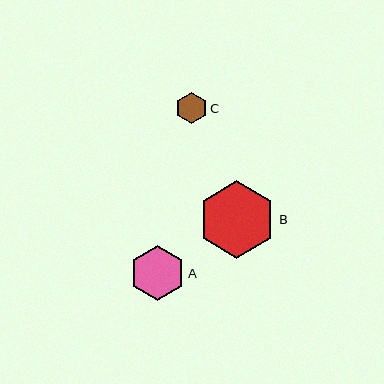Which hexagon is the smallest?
Hexagon C is the smallest with a size of approximately 32 pixels.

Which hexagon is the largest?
Hexagon B is the largest with a size of approximately 78 pixels.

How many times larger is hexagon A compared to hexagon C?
Hexagon A is approximately 1.7 times the size of hexagon C.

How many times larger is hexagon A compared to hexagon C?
Hexagon A is approximately 1.7 times the size of hexagon C.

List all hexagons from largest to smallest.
From largest to smallest: B, A, C.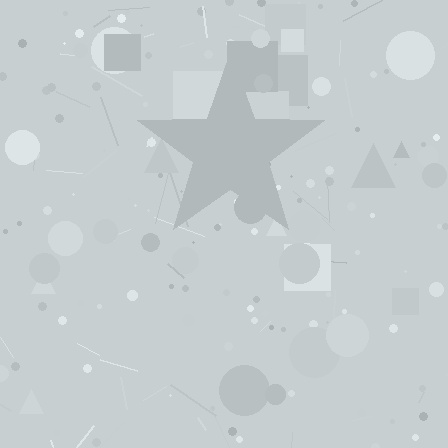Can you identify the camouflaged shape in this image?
The camouflaged shape is a star.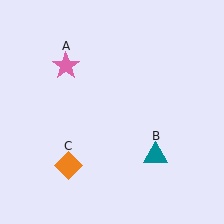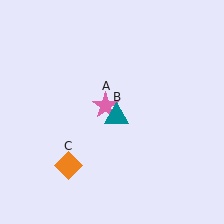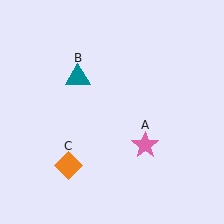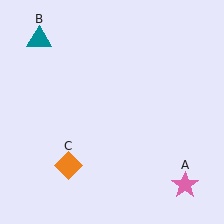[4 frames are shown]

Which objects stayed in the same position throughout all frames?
Orange diamond (object C) remained stationary.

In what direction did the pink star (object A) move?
The pink star (object A) moved down and to the right.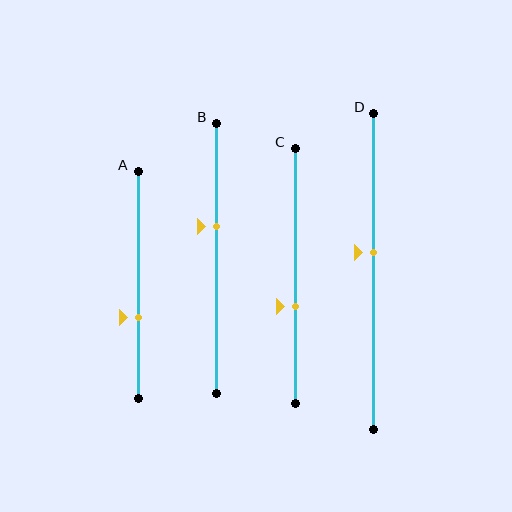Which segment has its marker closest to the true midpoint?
Segment D has its marker closest to the true midpoint.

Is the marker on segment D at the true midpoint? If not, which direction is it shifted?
No, the marker on segment D is shifted upward by about 6% of the segment length.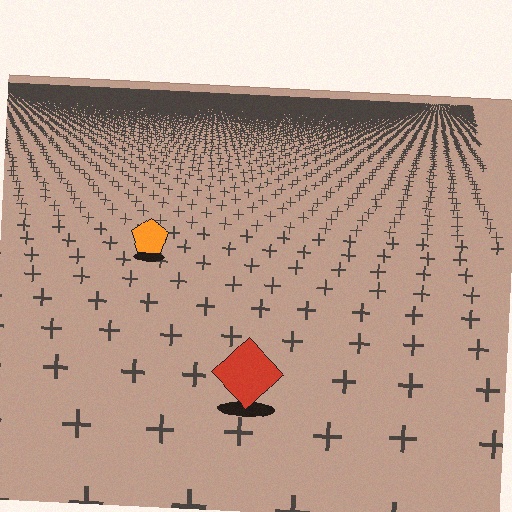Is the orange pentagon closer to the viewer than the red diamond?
No. The red diamond is closer — you can tell from the texture gradient: the ground texture is coarser near it.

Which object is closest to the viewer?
The red diamond is closest. The texture marks near it are larger and more spread out.